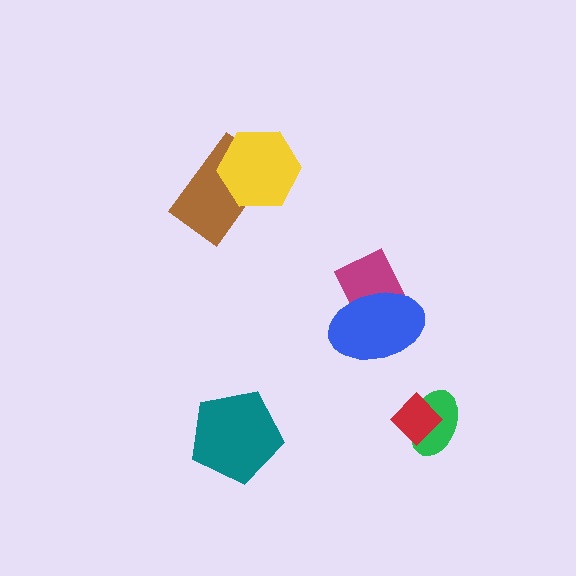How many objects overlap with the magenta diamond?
1 object overlaps with the magenta diamond.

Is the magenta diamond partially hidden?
Yes, it is partially covered by another shape.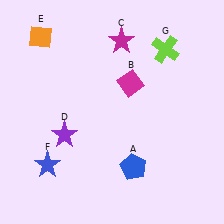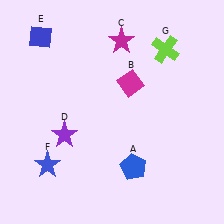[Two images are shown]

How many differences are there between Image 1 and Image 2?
There is 1 difference between the two images.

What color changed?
The diamond (E) changed from orange in Image 1 to blue in Image 2.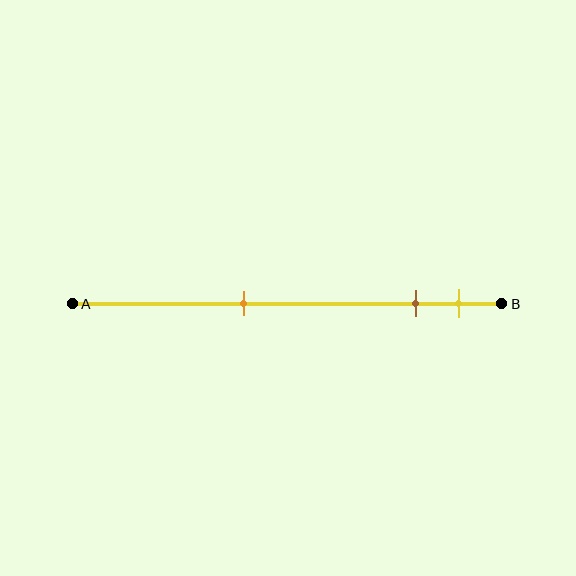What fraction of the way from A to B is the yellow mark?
The yellow mark is approximately 90% (0.9) of the way from A to B.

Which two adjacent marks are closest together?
The brown and yellow marks are the closest adjacent pair.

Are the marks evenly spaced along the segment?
No, the marks are not evenly spaced.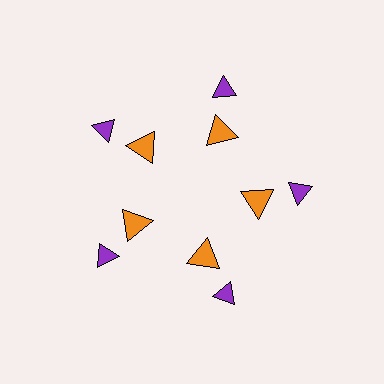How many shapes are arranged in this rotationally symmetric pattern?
There are 10 shapes, arranged in 5 groups of 2.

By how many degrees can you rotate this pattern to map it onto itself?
The pattern maps onto itself every 72 degrees of rotation.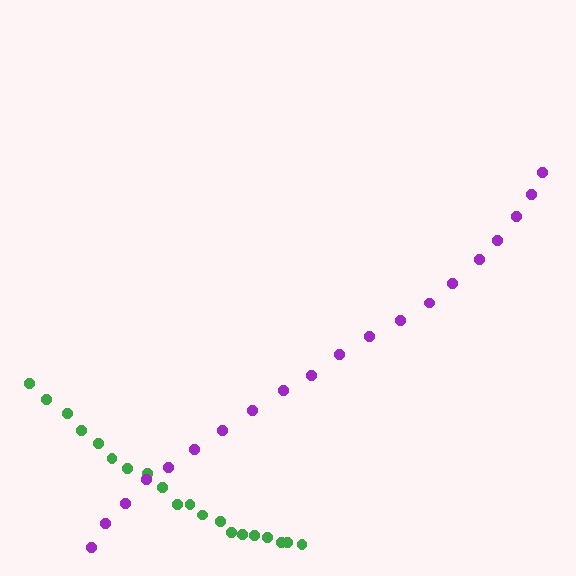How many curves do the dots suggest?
There are 2 distinct paths.